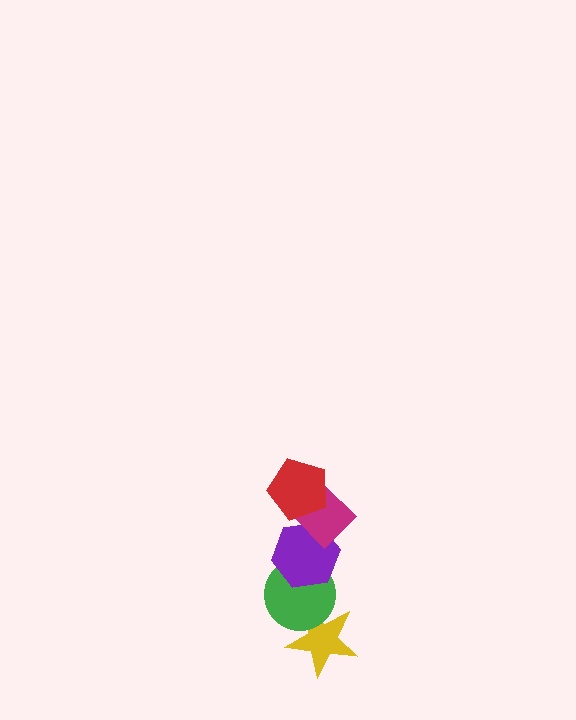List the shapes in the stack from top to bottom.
From top to bottom: the red pentagon, the magenta diamond, the purple hexagon, the green circle, the yellow star.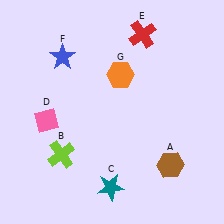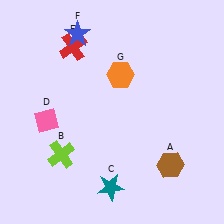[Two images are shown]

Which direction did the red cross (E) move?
The red cross (E) moved left.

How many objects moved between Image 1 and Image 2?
2 objects moved between the two images.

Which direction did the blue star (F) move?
The blue star (F) moved up.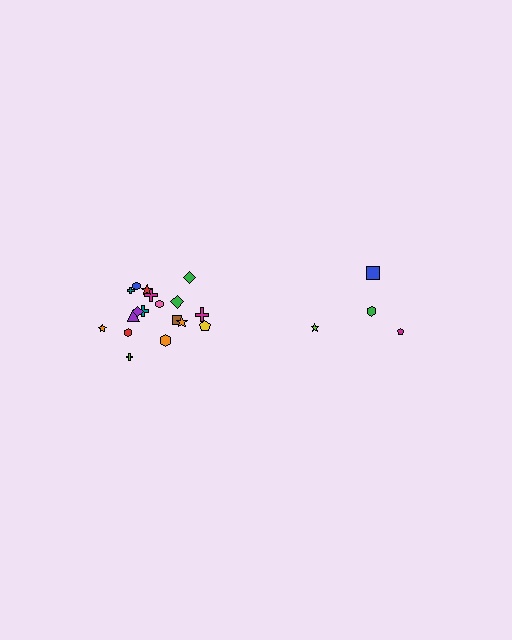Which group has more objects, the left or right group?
The left group.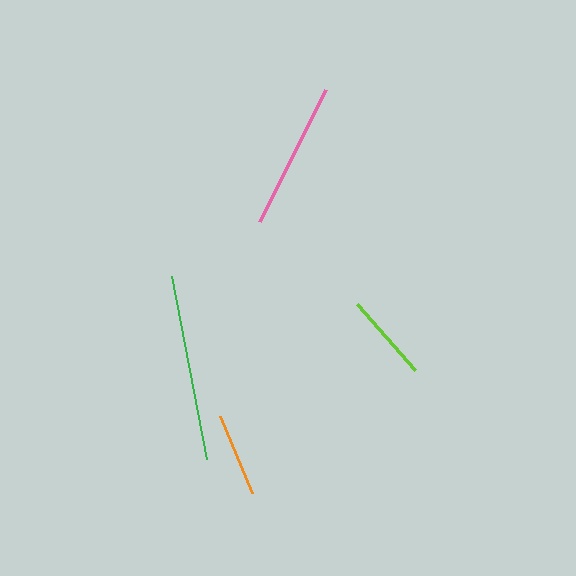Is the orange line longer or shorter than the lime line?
The lime line is longer than the orange line.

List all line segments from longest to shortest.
From longest to shortest: green, pink, lime, orange.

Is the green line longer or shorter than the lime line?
The green line is longer than the lime line.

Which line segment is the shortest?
The orange line is the shortest at approximately 83 pixels.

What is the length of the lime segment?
The lime segment is approximately 87 pixels long.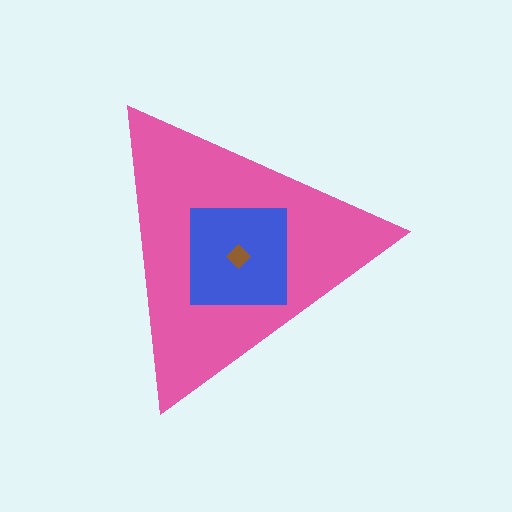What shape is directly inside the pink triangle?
The blue square.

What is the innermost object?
The brown diamond.